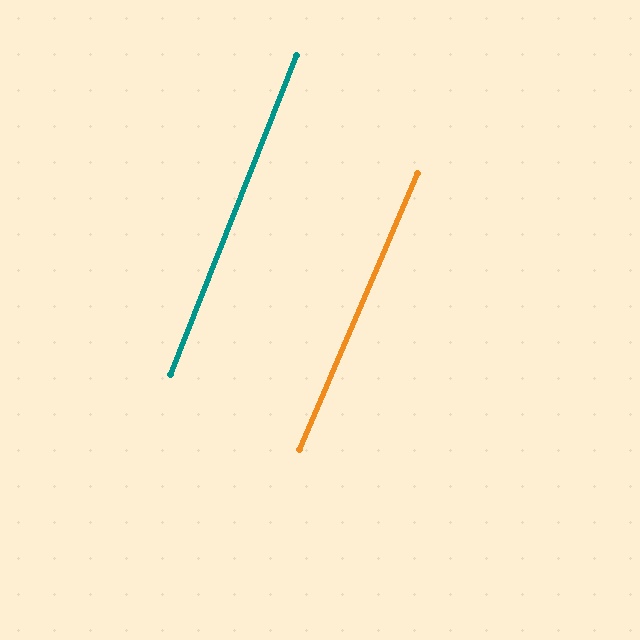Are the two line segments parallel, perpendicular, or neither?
Parallel — their directions differ by only 1.6°.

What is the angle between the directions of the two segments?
Approximately 2 degrees.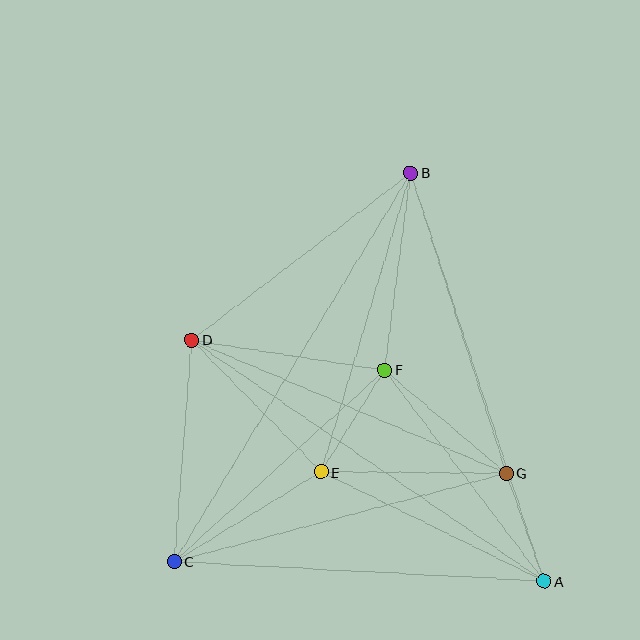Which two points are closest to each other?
Points A and G are closest to each other.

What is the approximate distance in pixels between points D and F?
The distance between D and F is approximately 195 pixels.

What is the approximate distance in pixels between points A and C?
The distance between A and C is approximately 371 pixels.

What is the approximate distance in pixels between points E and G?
The distance between E and G is approximately 185 pixels.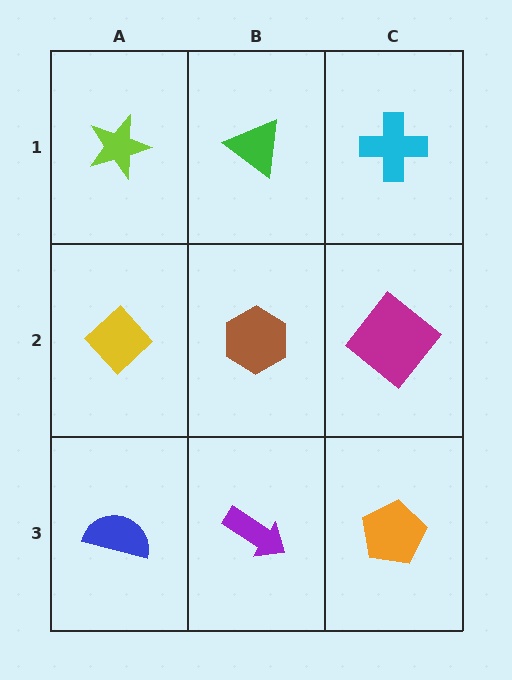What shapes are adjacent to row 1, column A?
A yellow diamond (row 2, column A), a green triangle (row 1, column B).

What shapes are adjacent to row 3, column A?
A yellow diamond (row 2, column A), a purple arrow (row 3, column B).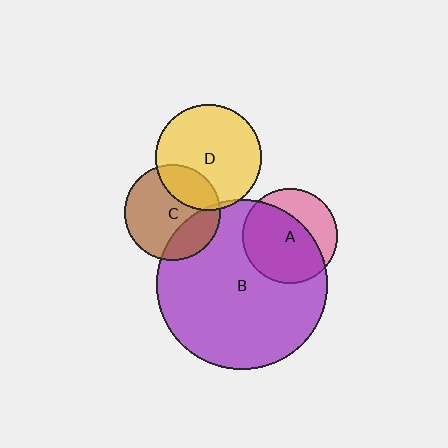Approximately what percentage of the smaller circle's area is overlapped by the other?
Approximately 25%.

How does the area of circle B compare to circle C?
Approximately 3.1 times.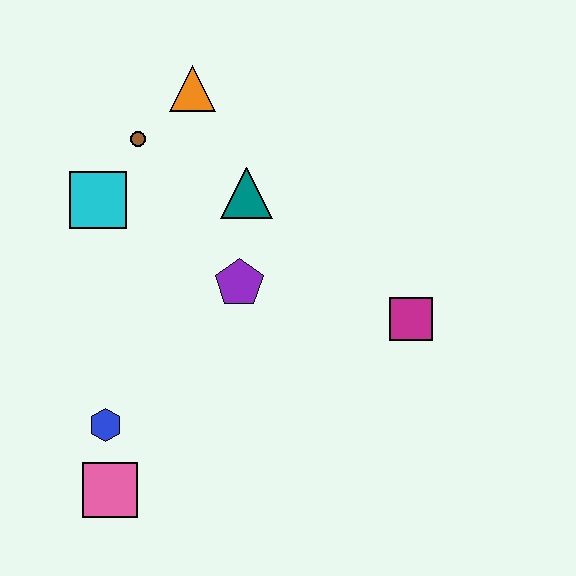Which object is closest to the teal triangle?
The purple pentagon is closest to the teal triangle.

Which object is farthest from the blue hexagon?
The orange triangle is farthest from the blue hexagon.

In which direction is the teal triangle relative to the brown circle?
The teal triangle is to the right of the brown circle.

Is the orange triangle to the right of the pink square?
Yes